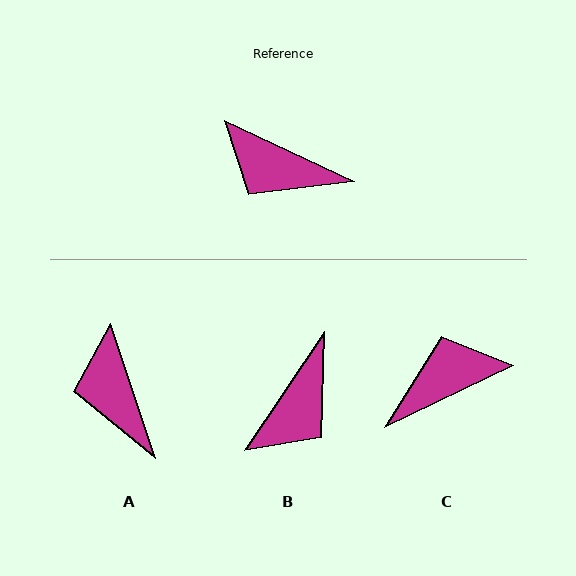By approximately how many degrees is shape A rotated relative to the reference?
Approximately 46 degrees clockwise.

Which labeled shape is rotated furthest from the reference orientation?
C, about 129 degrees away.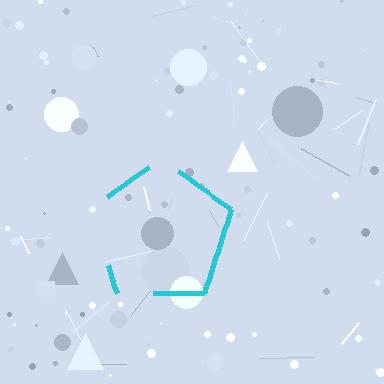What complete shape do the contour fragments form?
The contour fragments form a pentagon.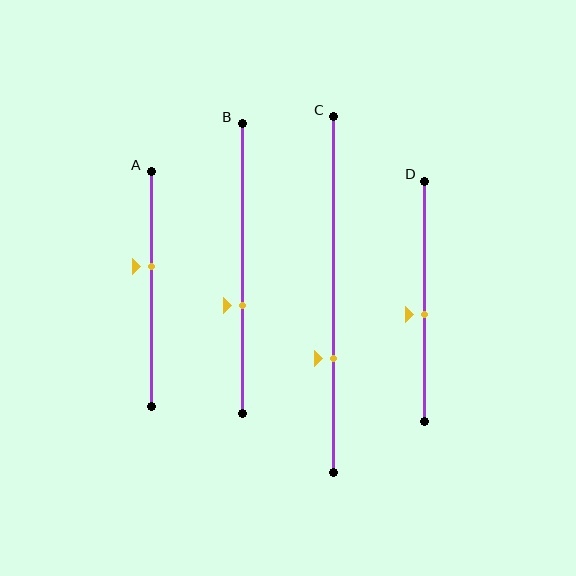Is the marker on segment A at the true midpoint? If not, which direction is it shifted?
No, the marker on segment A is shifted upward by about 10% of the segment length.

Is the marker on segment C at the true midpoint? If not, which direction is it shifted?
No, the marker on segment C is shifted downward by about 18% of the segment length.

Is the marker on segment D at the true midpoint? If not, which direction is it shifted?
No, the marker on segment D is shifted downward by about 6% of the segment length.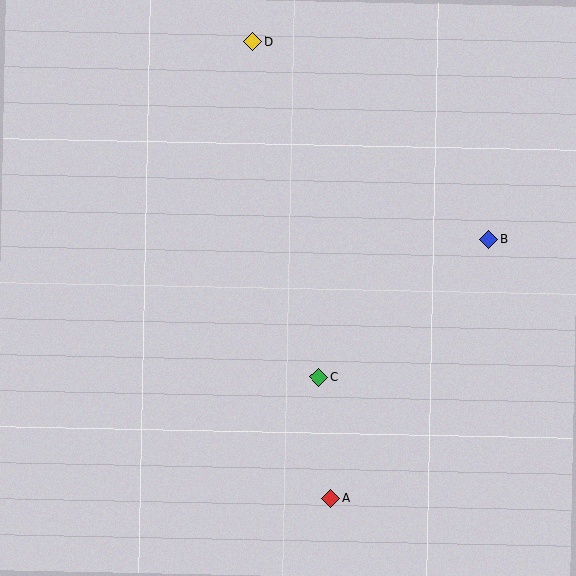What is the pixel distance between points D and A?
The distance between D and A is 463 pixels.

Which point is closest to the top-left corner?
Point D is closest to the top-left corner.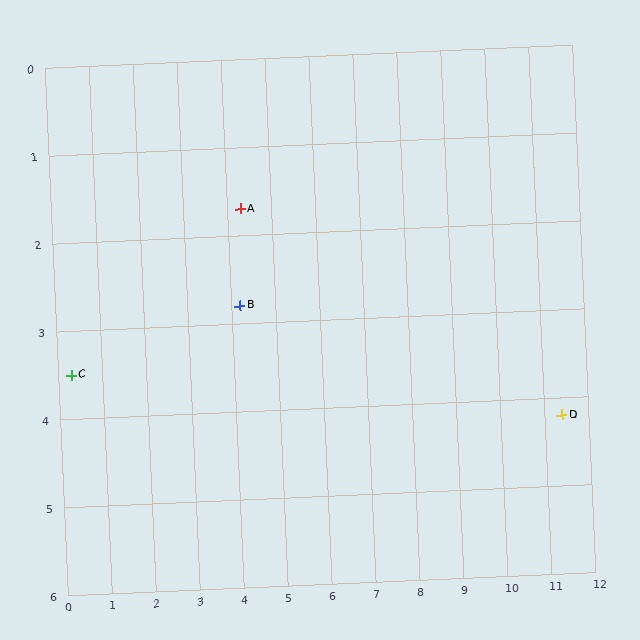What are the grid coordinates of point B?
Point B is at approximately (4.2, 2.8).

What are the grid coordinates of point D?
Point D is at approximately (11.4, 4.2).